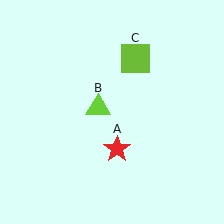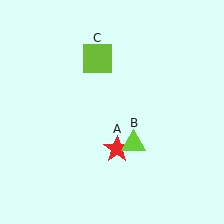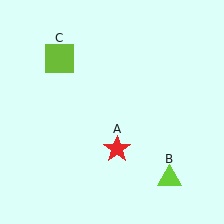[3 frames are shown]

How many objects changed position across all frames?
2 objects changed position: lime triangle (object B), lime square (object C).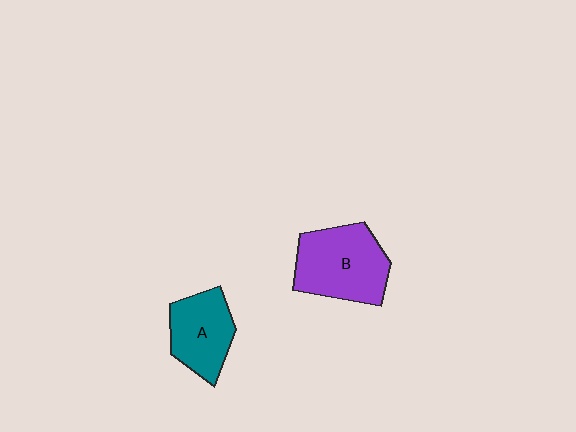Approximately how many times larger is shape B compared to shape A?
Approximately 1.4 times.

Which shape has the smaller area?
Shape A (teal).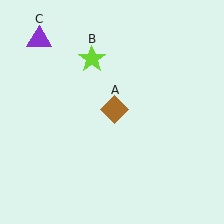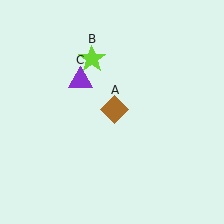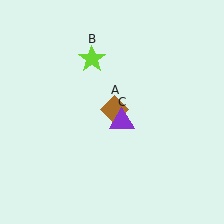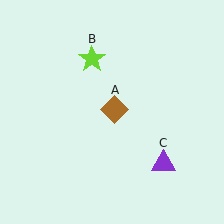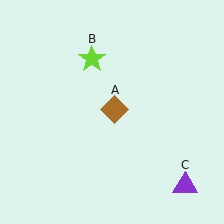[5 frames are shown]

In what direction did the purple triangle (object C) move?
The purple triangle (object C) moved down and to the right.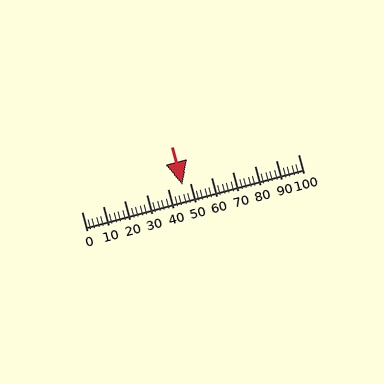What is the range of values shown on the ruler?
The ruler shows values from 0 to 100.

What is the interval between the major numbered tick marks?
The major tick marks are spaced 10 units apart.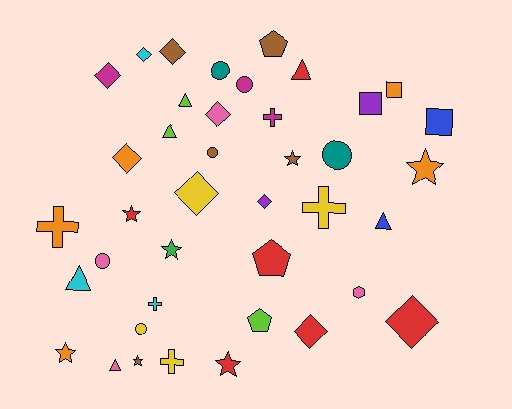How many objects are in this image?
There are 40 objects.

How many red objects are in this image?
There are 6 red objects.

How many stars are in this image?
There are 7 stars.